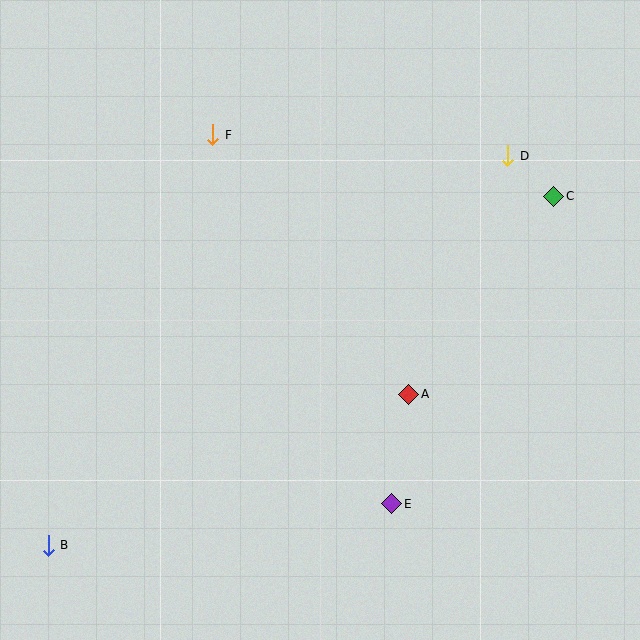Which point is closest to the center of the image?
Point A at (409, 394) is closest to the center.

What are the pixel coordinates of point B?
Point B is at (48, 545).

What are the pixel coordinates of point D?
Point D is at (508, 156).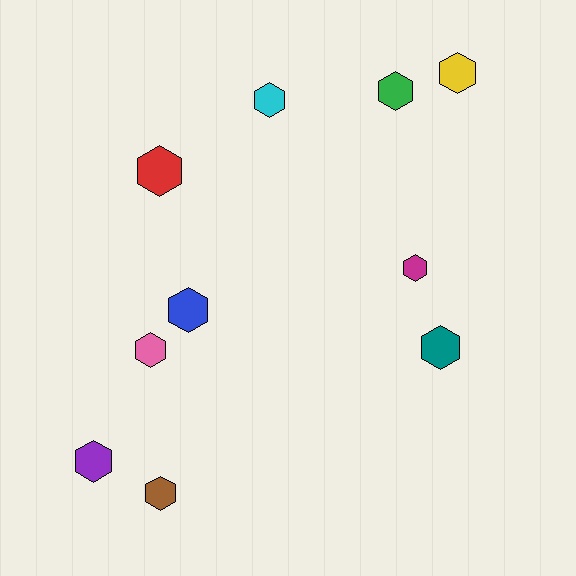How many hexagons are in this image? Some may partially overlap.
There are 10 hexagons.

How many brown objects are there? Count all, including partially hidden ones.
There is 1 brown object.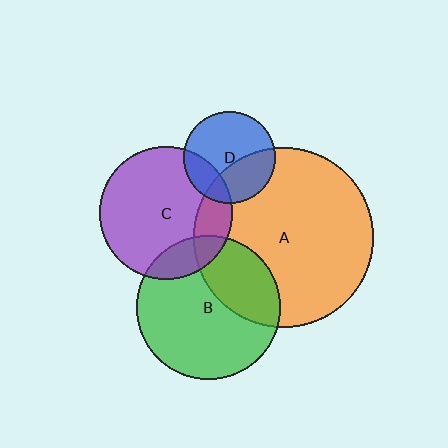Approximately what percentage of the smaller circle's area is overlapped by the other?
Approximately 15%.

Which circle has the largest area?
Circle A (orange).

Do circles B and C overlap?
Yes.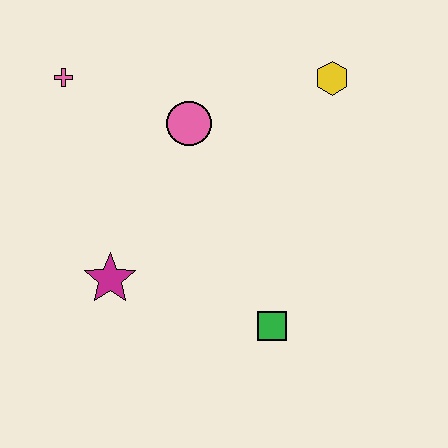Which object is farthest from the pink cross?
The green square is farthest from the pink cross.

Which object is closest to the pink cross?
The pink circle is closest to the pink cross.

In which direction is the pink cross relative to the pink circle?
The pink cross is to the left of the pink circle.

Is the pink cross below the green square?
No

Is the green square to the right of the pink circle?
Yes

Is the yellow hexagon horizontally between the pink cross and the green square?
No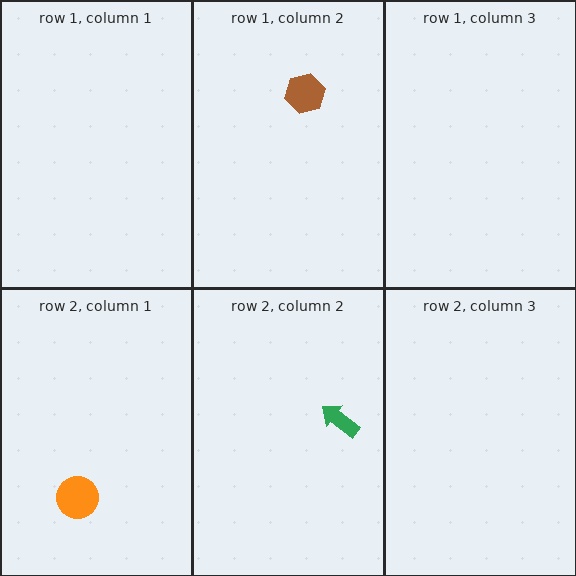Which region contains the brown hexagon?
The row 1, column 2 region.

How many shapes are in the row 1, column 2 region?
1.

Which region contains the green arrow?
The row 2, column 2 region.